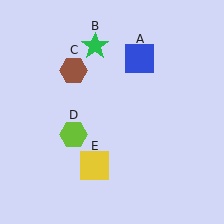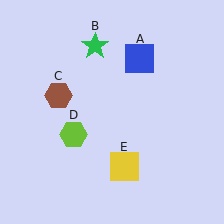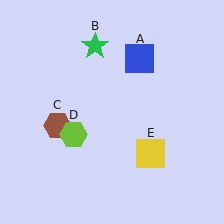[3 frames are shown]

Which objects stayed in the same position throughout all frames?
Blue square (object A) and green star (object B) and lime hexagon (object D) remained stationary.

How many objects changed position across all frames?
2 objects changed position: brown hexagon (object C), yellow square (object E).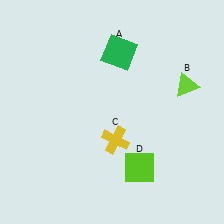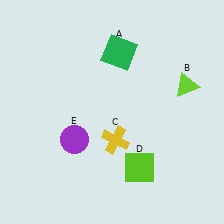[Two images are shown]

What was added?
A purple circle (E) was added in Image 2.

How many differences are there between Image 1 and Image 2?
There is 1 difference between the two images.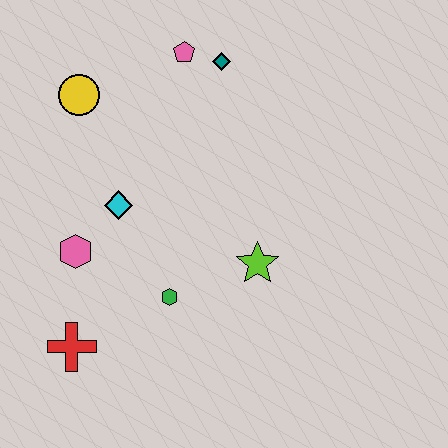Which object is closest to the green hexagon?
The lime star is closest to the green hexagon.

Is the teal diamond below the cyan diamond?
No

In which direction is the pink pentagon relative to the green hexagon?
The pink pentagon is above the green hexagon.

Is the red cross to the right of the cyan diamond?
No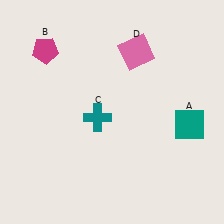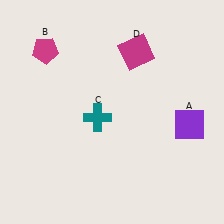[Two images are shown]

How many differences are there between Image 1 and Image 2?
There are 2 differences between the two images.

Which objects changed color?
A changed from teal to purple. D changed from pink to magenta.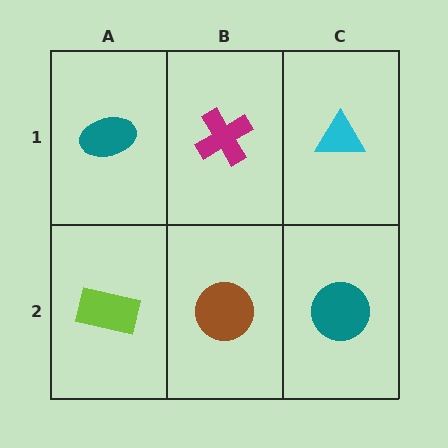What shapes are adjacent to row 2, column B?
A magenta cross (row 1, column B), a lime rectangle (row 2, column A), a teal circle (row 2, column C).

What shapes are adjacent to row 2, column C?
A cyan triangle (row 1, column C), a brown circle (row 2, column B).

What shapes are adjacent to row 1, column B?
A brown circle (row 2, column B), a teal ellipse (row 1, column A), a cyan triangle (row 1, column C).